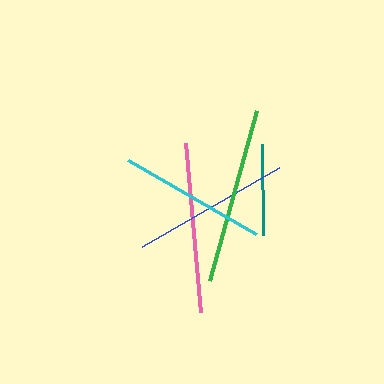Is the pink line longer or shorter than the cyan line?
The pink line is longer than the cyan line.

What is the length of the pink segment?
The pink segment is approximately 170 pixels long.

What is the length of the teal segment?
The teal segment is approximately 91 pixels long.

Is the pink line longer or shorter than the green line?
The green line is longer than the pink line.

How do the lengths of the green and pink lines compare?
The green and pink lines are approximately the same length.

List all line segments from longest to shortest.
From longest to shortest: green, pink, blue, cyan, teal.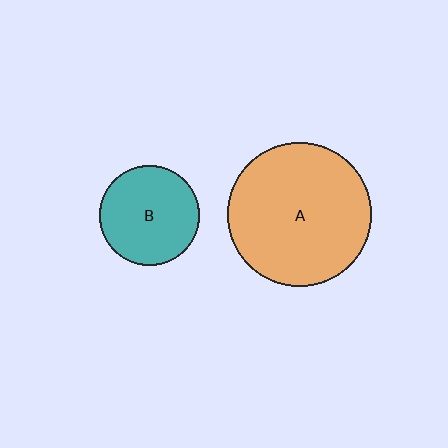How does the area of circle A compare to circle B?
Approximately 2.1 times.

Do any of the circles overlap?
No, none of the circles overlap.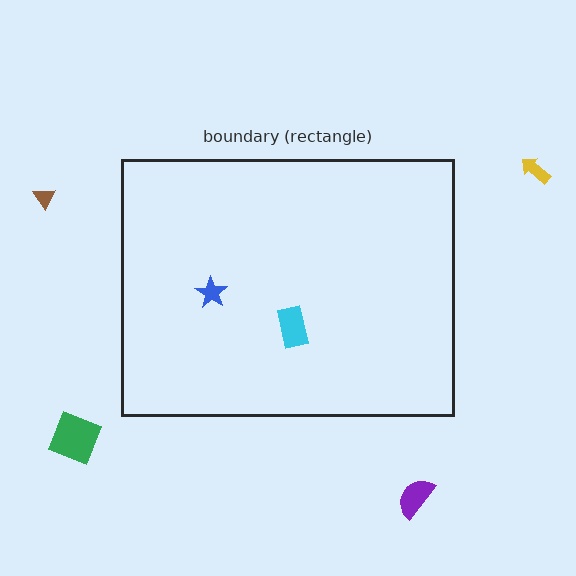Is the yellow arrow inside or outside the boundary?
Outside.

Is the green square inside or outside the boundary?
Outside.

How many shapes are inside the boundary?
2 inside, 4 outside.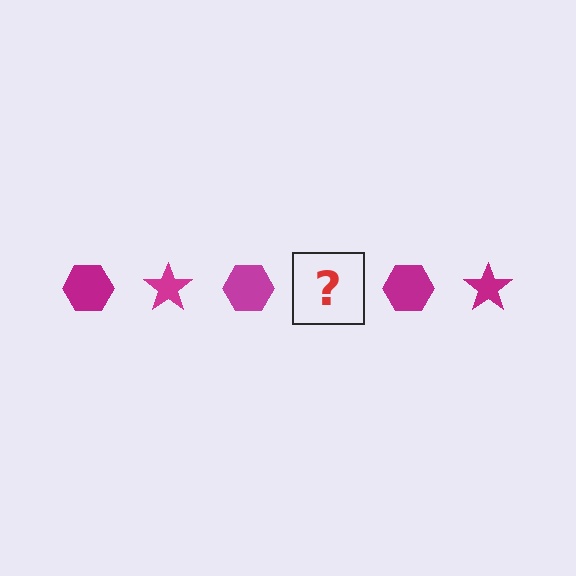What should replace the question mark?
The question mark should be replaced with a magenta star.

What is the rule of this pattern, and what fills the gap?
The rule is that the pattern cycles through hexagon, star shapes in magenta. The gap should be filled with a magenta star.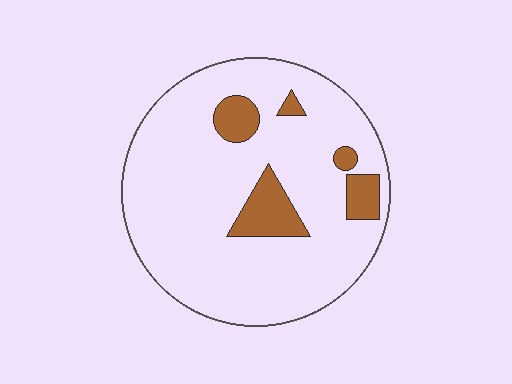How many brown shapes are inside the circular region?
5.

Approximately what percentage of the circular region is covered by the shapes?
Approximately 15%.